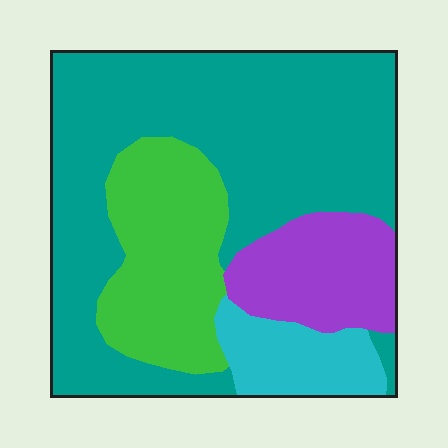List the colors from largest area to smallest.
From largest to smallest: teal, green, purple, cyan.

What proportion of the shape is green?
Green covers roughly 20% of the shape.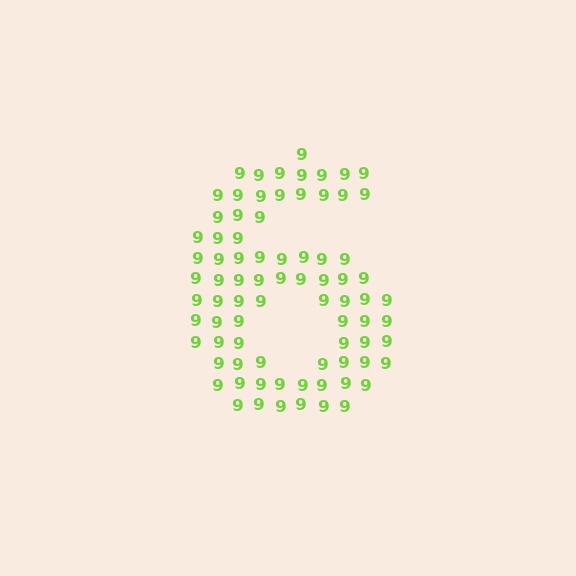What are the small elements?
The small elements are digit 9's.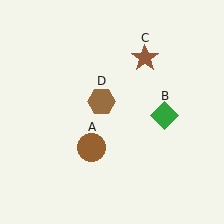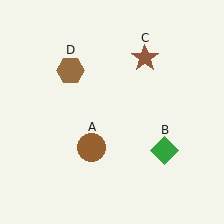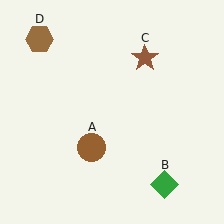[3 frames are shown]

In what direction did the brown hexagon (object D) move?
The brown hexagon (object D) moved up and to the left.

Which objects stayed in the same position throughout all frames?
Brown circle (object A) and brown star (object C) remained stationary.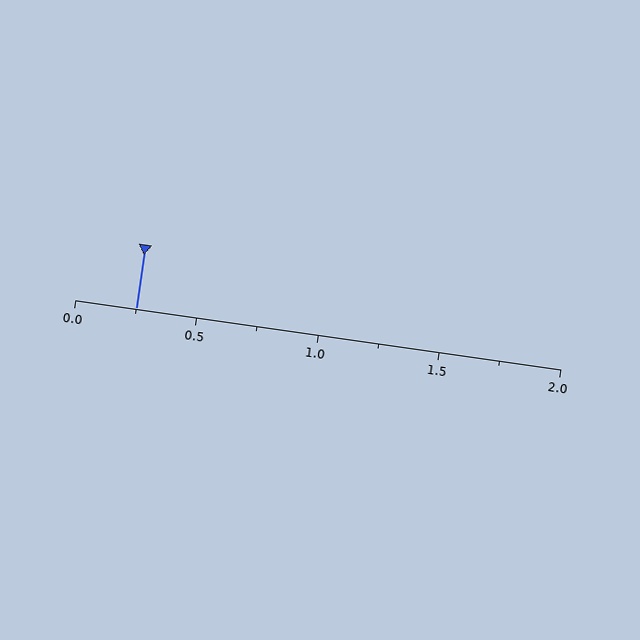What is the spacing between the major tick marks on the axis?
The major ticks are spaced 0.5 apart.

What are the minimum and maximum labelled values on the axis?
The axis runs from 0.0 to 2.0.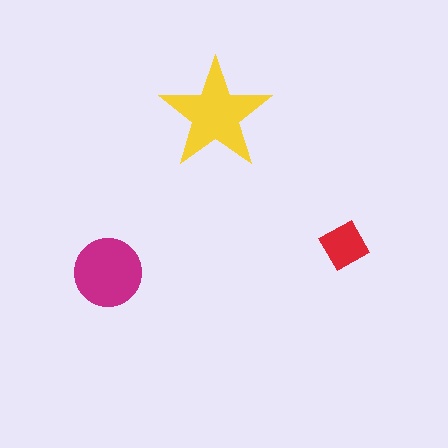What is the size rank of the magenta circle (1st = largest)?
2nd.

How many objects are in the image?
There are 3 objects in the image.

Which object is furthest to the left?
The magenta circle is leftmost.